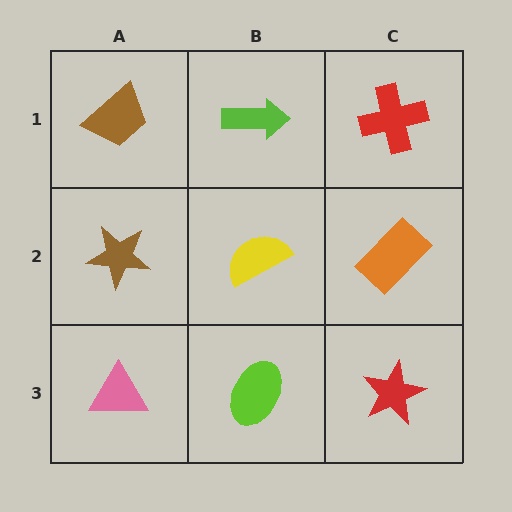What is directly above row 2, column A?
A brown trapezoid.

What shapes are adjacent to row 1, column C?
An orange rectangle (row 2, column C), a lime arrow (row 1, column B).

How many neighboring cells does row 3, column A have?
2.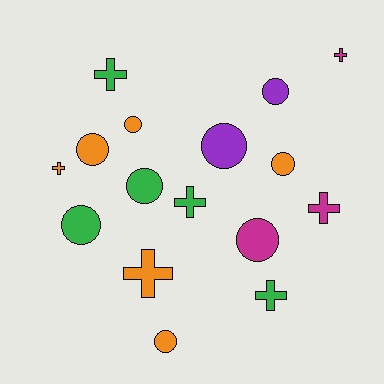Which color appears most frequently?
Orange, with 6 objects.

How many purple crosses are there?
There are no purple crosses.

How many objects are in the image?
There are 16 objects.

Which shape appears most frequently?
Circle, with 9 objects.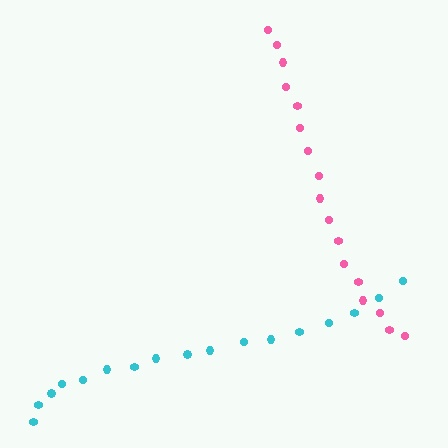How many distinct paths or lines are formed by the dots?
There are 2 distinct paths.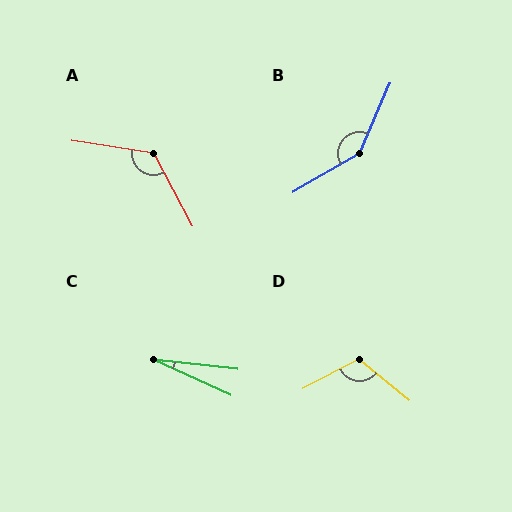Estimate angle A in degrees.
Approximately 126 degrees.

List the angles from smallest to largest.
C (18°), D (113°), A (126°), B (143°).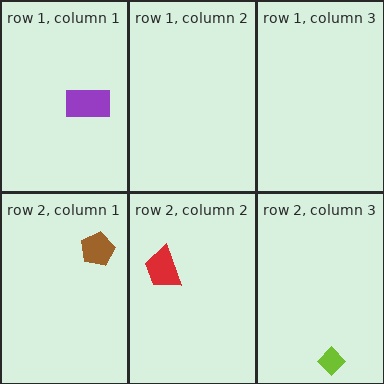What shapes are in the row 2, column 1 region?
The brown pentagon.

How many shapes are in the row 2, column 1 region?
1.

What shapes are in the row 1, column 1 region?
The purple rectangle.